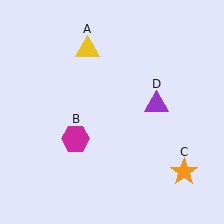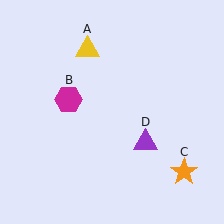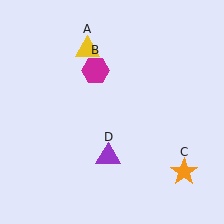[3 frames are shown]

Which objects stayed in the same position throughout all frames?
Yellow triangle (object A) and orange star (object C) remained stationary.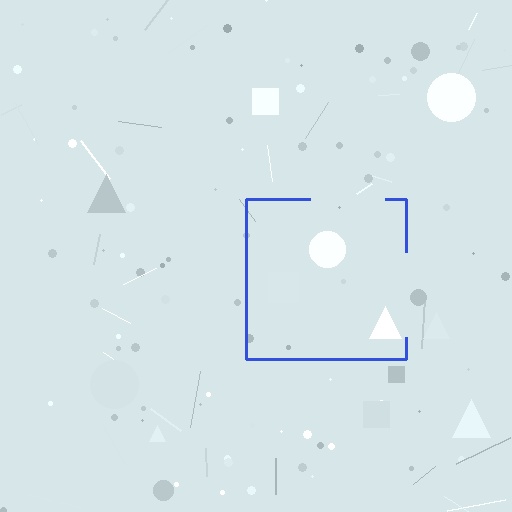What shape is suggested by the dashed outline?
The dashed outline suggests a square.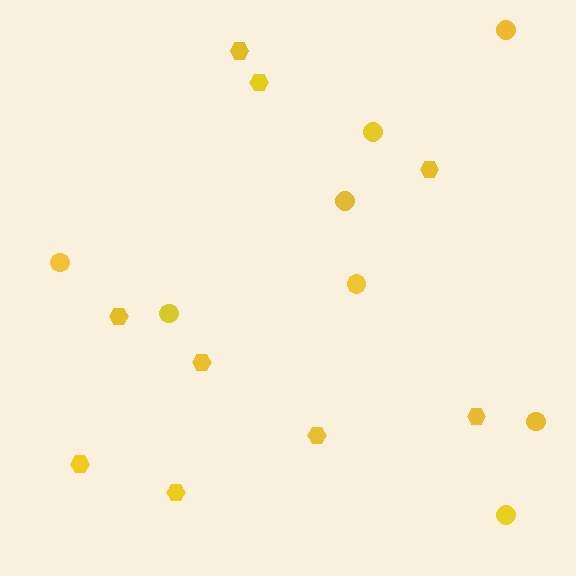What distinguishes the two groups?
There are 2 groups: one group of hexagons (9) and one group of circles (8).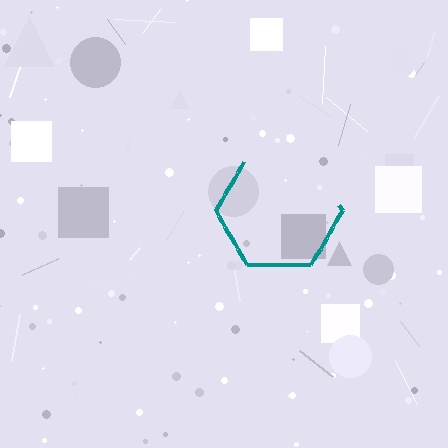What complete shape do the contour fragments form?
The contour fragments form a hexagon.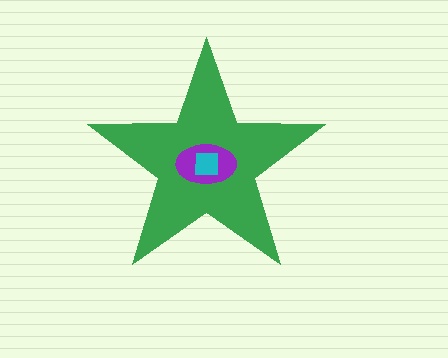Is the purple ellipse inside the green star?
Yes.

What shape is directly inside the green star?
The purple ellipse.